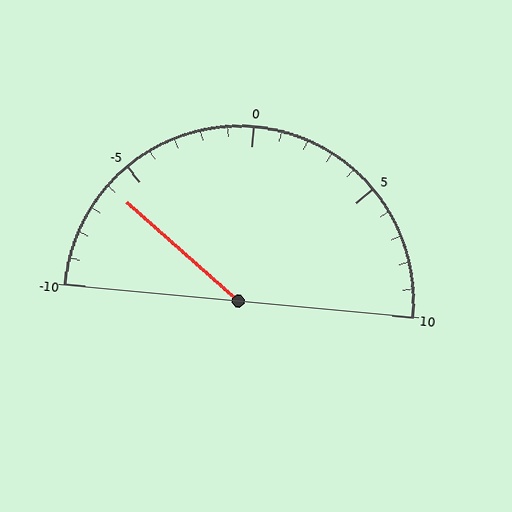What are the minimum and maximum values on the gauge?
The gauge ranges from -10 to 10.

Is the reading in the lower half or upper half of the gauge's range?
The reading is in the lower half of the range (-10 to 10).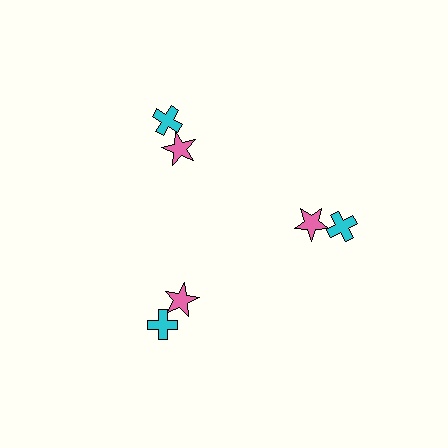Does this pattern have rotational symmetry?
Yes, this pattern has 3-fold rotational symmetry. It looks the same after rotating 120 degrees around the center.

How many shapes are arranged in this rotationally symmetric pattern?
There are 6 shapes, arranged in 3 groups of 2.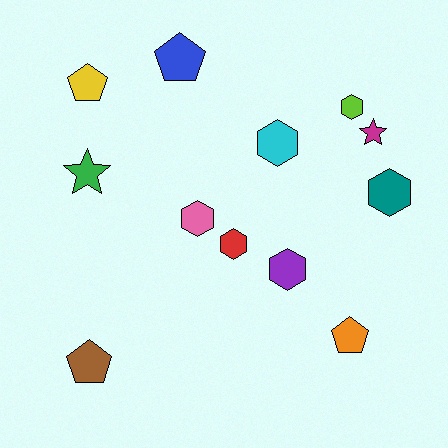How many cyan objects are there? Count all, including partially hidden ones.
There is 1 cyan object.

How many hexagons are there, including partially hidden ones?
There are 6 hexagons.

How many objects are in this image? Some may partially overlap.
There are 12 objects.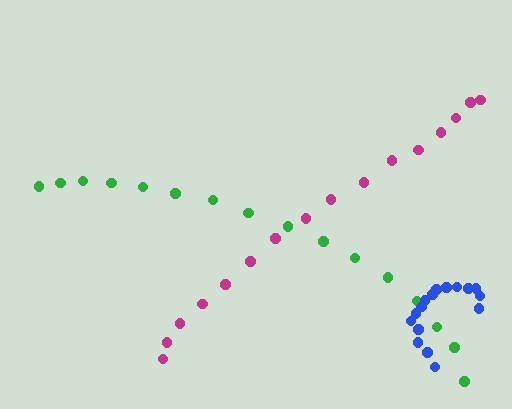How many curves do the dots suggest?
There are 3 distinct paths.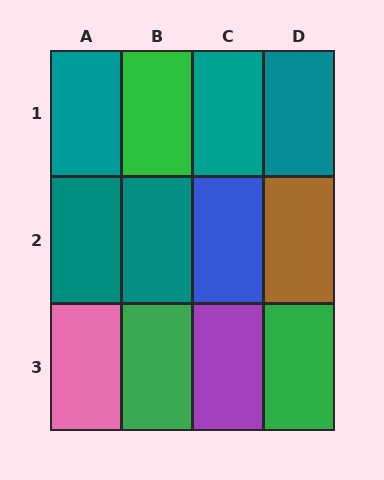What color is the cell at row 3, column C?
Purple.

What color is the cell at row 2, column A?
Teal.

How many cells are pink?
1 cell is pink.